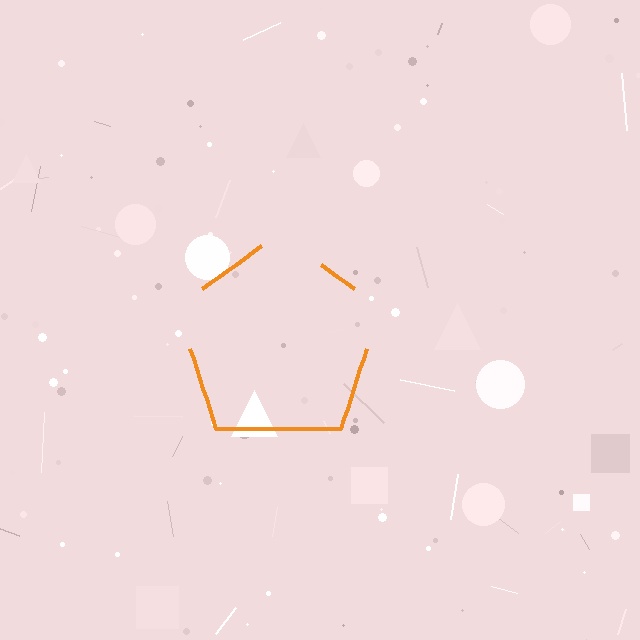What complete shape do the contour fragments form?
The contour fragments form a pentagon.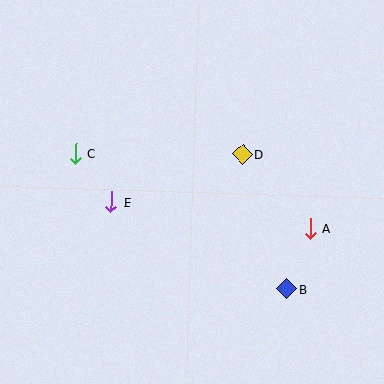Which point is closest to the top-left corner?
Point C is closest to the top-left corner.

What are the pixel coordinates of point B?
Point B is at (287, 289).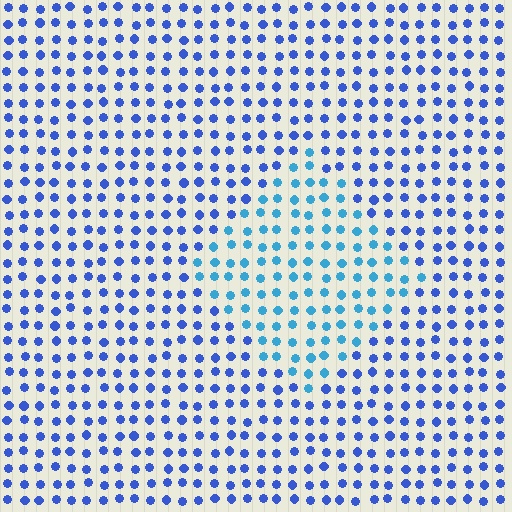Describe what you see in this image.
The image is filled with small blue elements in a uniform arrangement. A diamond-shaped region is visible where the elements are tinted to a slightly different hue, forming a subtle color boundary.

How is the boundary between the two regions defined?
The boundary is defined purely by a slight shift in hue (about 30 degrees). Spacing, size, and orientation are identical on both sides.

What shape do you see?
I see a diamond.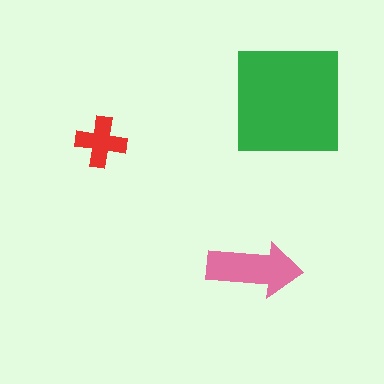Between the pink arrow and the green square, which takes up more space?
The green square.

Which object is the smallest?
The red cross.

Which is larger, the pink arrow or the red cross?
The pink arrow.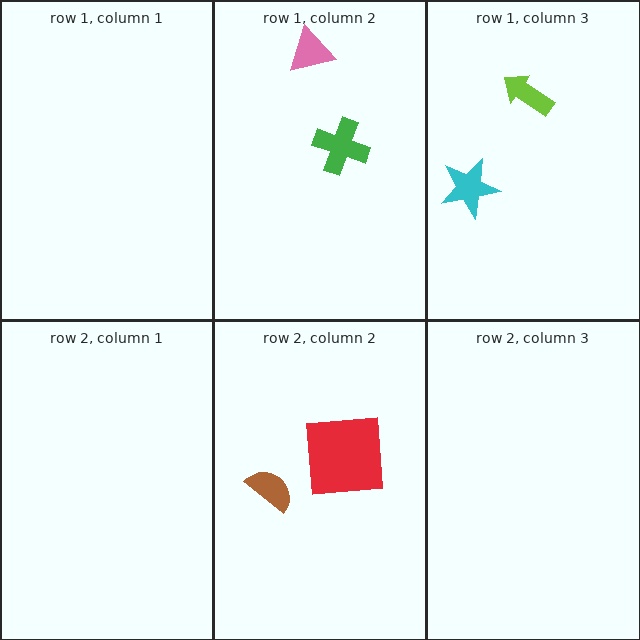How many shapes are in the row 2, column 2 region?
2.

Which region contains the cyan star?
The row 1, column 3 region.